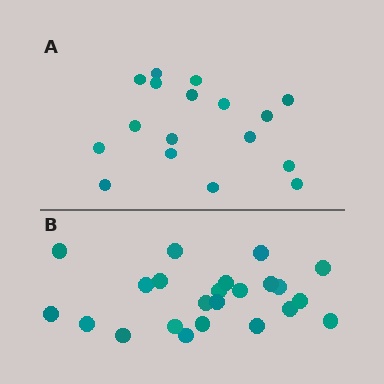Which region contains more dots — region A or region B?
Region B (the bottom region) has more dots.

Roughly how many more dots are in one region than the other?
Region B has about 6 more dots than region A.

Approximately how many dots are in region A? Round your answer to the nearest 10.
About 20 dots. (The exact count is 17, which rounds to 20.)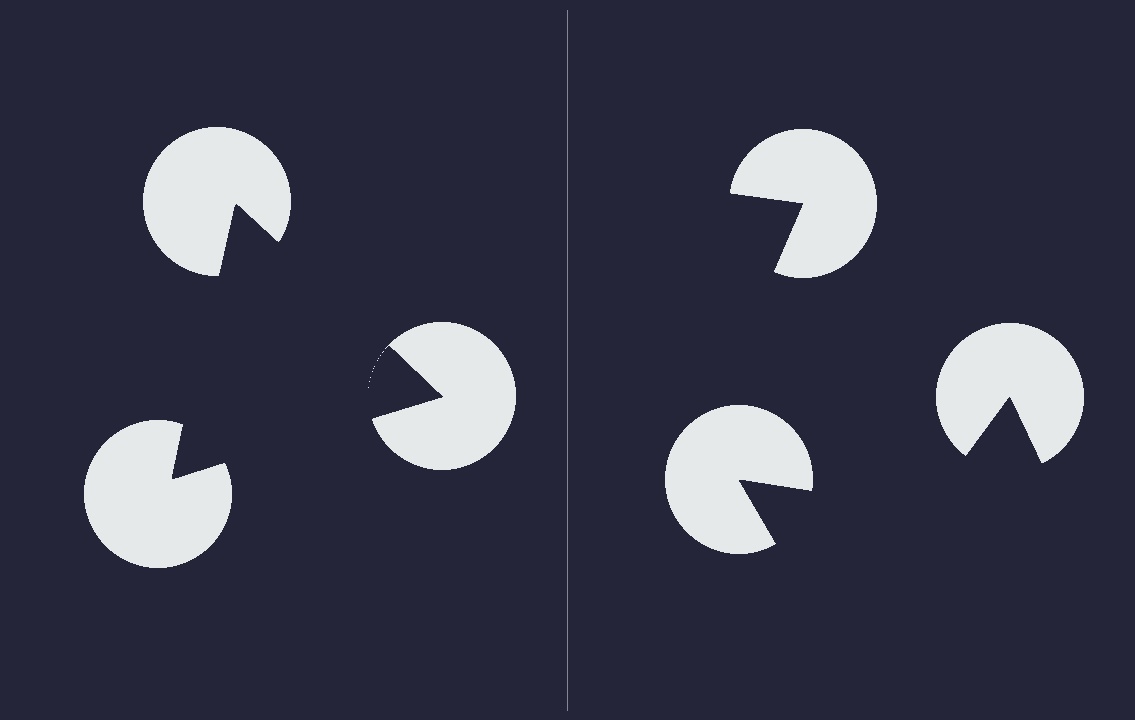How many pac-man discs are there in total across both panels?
6 — 3 on each side.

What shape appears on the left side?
An illusory triangle.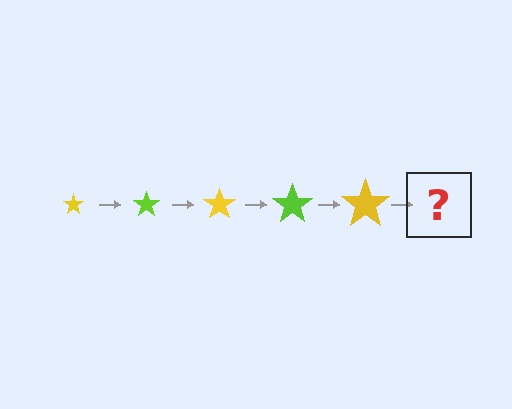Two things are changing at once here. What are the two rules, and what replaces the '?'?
The two rules are that the star grows larger each step and the color cycles through yellow and lime. The '?' should be a lime star, larger than the previous one.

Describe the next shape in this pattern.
It should be a lime star, larger than the previous one.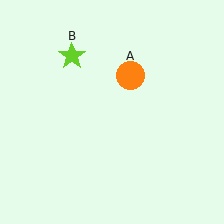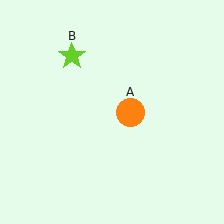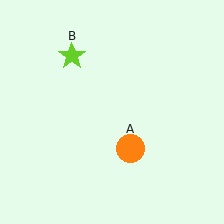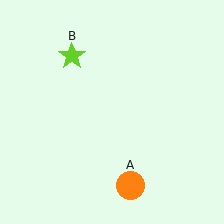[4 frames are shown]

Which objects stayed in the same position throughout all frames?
Lime star (object B) remained stationary.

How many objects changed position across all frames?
1 object changed position: orange circle (object A).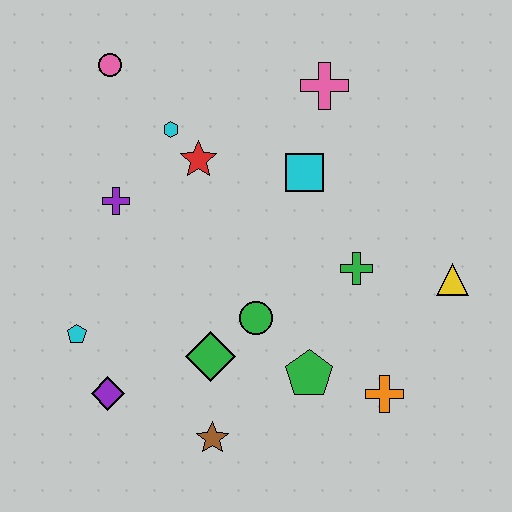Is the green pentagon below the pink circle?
Yes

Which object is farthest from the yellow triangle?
The pink circle is farthest from the yellow triangle.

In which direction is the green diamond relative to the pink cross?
The green diamond is below the pink cross.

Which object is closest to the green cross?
The yellow triangle is closest to the green cross.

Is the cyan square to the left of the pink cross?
Yes